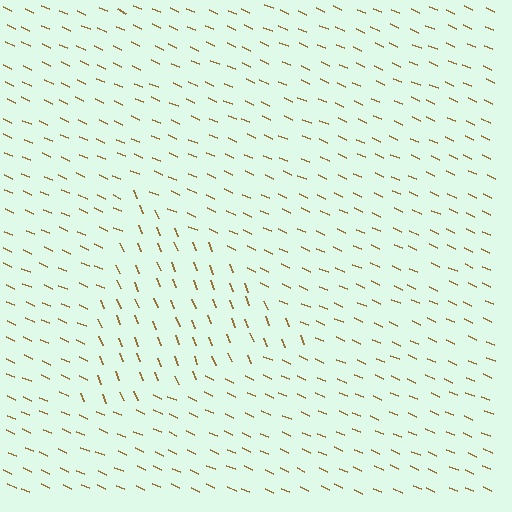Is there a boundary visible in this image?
Yes, there is a texture boundary formed by a change in line orientation.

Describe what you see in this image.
The image is filled with small brown line segments. A triangle region in the image has lines oriented differently from the surrounding lines, creating a visible texture boundary.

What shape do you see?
I see a triangle.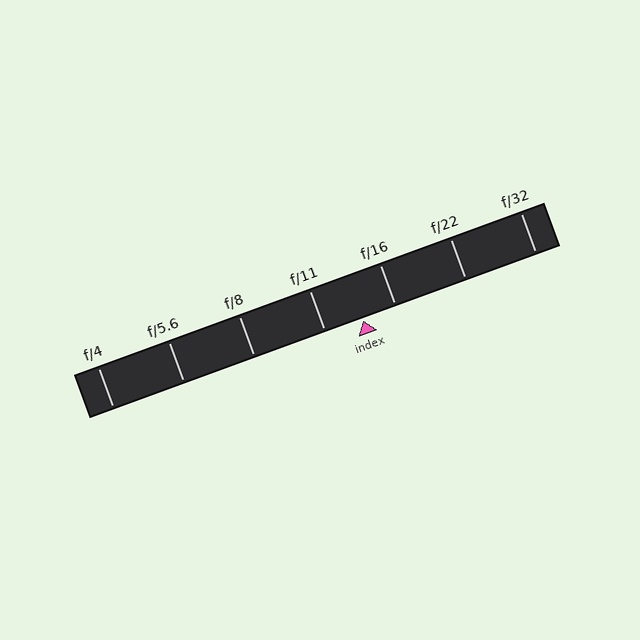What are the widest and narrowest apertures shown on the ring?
The widest aperture shown is f/4 and the narrowest is f/32.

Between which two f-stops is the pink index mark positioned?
The index mark is between f/11 and f/16.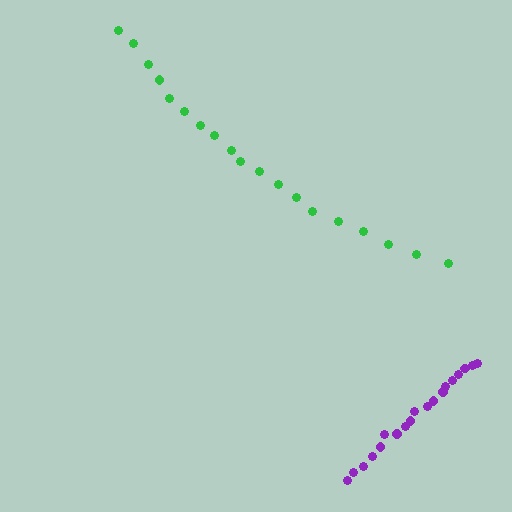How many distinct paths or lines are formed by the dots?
There are 2 distinct paths.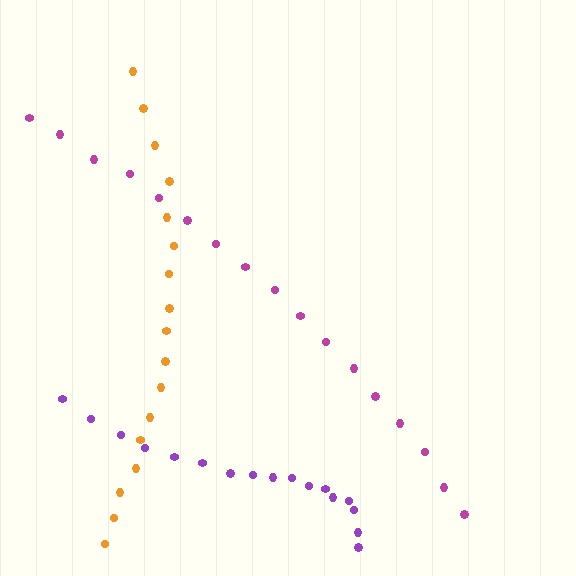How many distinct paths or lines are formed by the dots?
There are 3 distinct paths.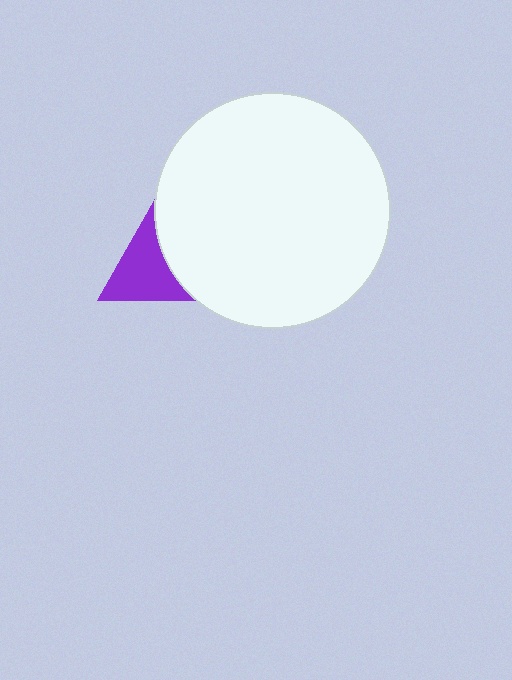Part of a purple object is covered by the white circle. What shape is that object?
It is a triangle.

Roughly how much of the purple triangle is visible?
About half of it is visible (roughly 51%).